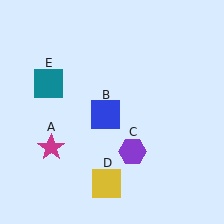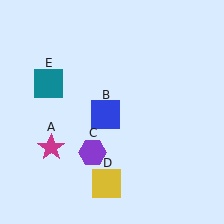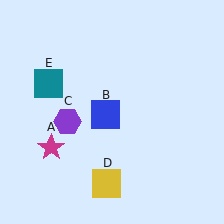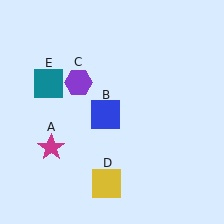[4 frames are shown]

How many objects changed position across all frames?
1 object changed position: purple hexagon (object C).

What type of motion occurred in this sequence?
The purple hexagon (object C) rotated clockwise around the center of the scene.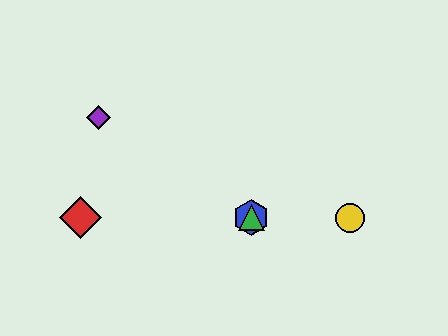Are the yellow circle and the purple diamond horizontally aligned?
No, the yellow circle is at y≈218 and the purple diamond is at y≈118.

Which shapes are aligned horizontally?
The red diamond, the blue hexagon, the green triangle, the yellow circle are aligned horizontally.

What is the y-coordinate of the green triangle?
The green triangle is at y≈218.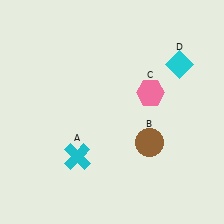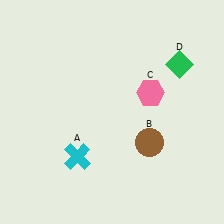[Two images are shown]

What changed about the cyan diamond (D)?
In Image 1, D is cyan. In Image 2, it changed to green.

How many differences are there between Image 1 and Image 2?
There is 1 difference between the two images.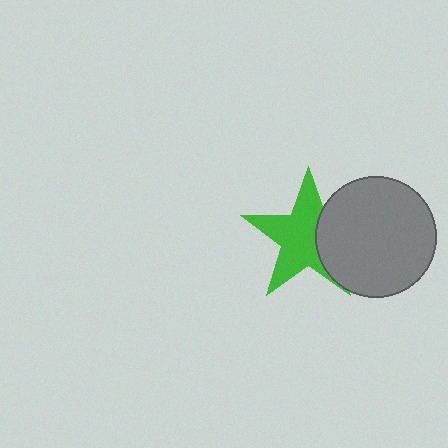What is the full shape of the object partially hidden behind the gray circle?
The partially hidden object is a green star.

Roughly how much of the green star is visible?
Most of it is visible (roughly 67%).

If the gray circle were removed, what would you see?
You would see the complete green star.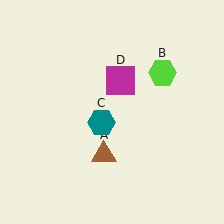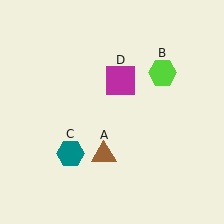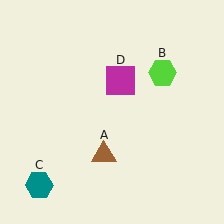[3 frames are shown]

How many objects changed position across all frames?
1 object changed position: teal hexagon (object C).